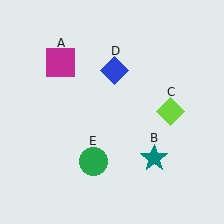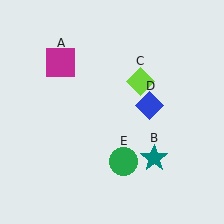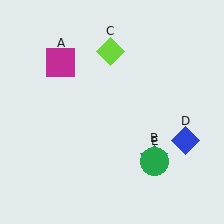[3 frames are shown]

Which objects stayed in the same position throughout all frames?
Magenta square (object A) and teal star (object B) remained stationary.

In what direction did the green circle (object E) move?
The green circle (object E) moved right.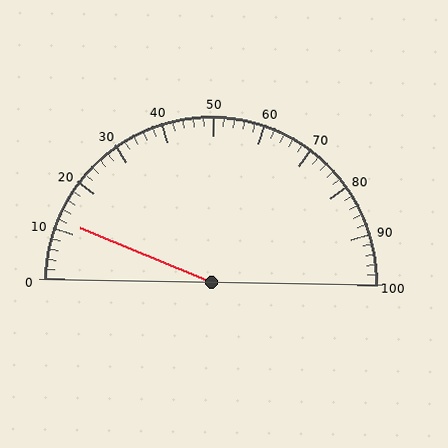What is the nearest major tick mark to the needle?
The nearest major tick mark is 10.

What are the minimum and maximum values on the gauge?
The gauge ranges from 0 to 100.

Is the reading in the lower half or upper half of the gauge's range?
The reading is in the lower half of the range (0 to 100).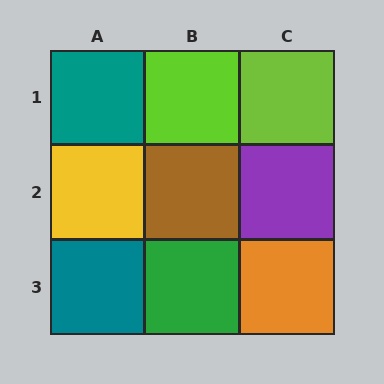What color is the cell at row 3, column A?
Teal.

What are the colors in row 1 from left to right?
Teal, lime, lime.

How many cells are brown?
1 cell is brown.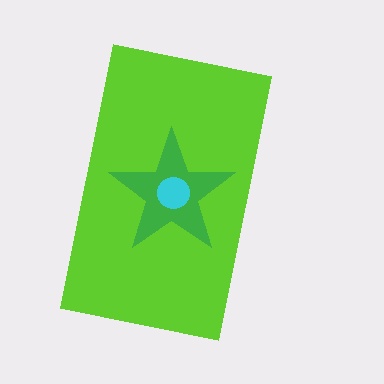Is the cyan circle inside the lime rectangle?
Yes.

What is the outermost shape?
The lime rectangle.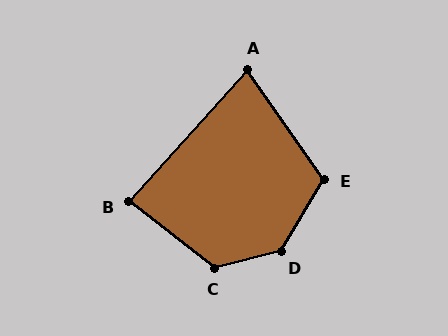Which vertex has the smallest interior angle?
A, at approximately 77 degrees.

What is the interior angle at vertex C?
Approximately 127 degrees (obtuse).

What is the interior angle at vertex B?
Approximately 86 degrees (approximately right).